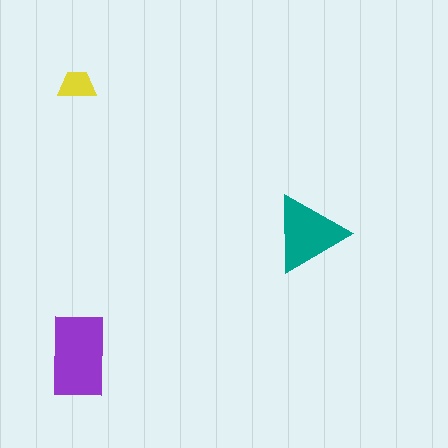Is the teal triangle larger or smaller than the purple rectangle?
Smaller.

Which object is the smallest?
The yellow trapezoid.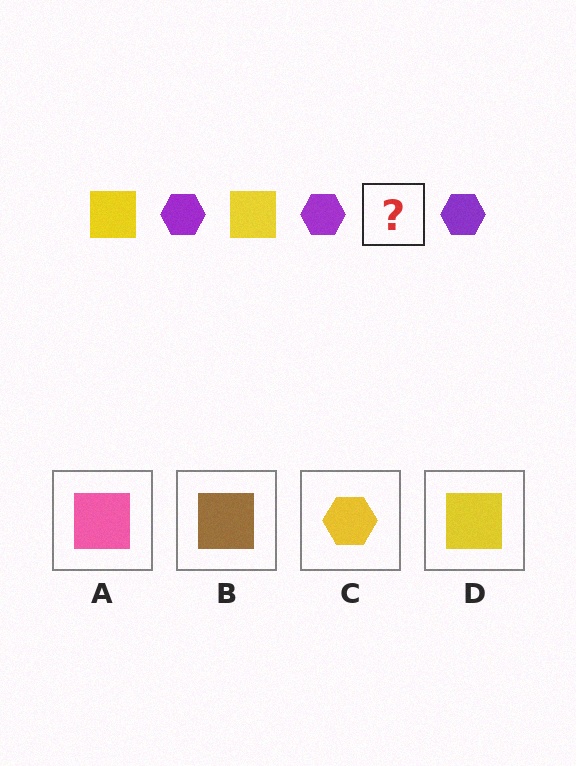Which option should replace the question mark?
Option D.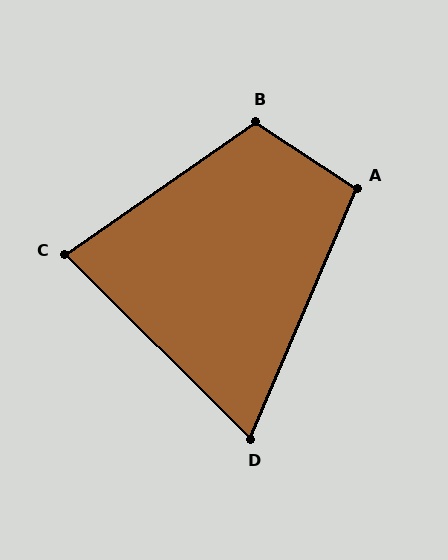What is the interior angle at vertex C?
Approximately 80 degrees (acute).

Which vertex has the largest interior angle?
B, at approximately 112 degrees.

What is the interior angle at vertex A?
Approximately 100 degrees (obtuse).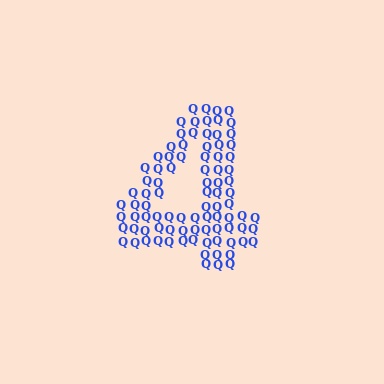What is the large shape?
The large shape is the digit 4.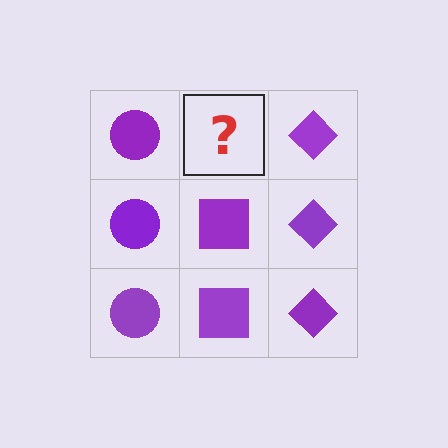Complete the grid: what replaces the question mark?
The question mark should be replaced with a purple square.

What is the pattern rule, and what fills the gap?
The rule is that each column has a consistent shape. The gap should be filled with a purple square.